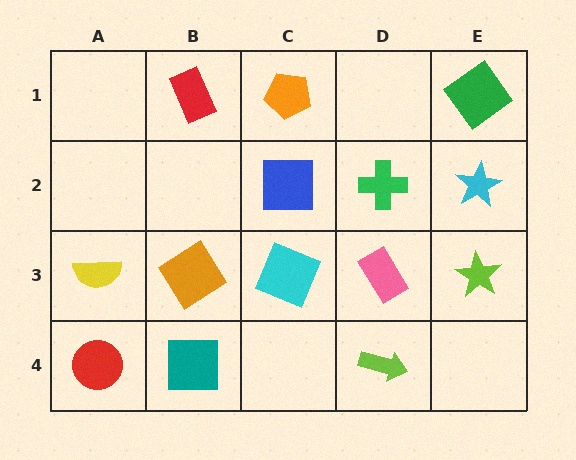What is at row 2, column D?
A green cross.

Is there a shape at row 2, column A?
No, that cell is empty.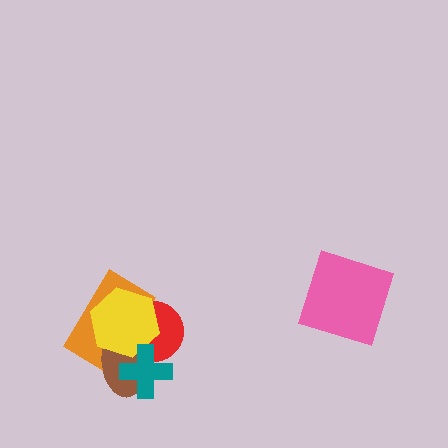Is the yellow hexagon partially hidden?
Yes, it is partially covered by another shape.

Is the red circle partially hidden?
Yes, it is partially covered by another shape.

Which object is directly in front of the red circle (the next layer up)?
The brown ellipse is directly in front of the red circle.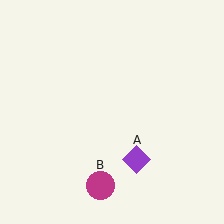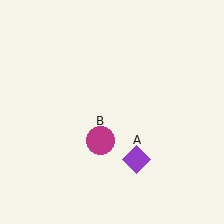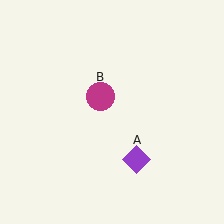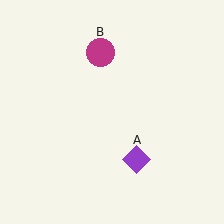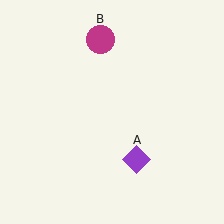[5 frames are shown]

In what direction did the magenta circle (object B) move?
The magenta circle (object B) moved up.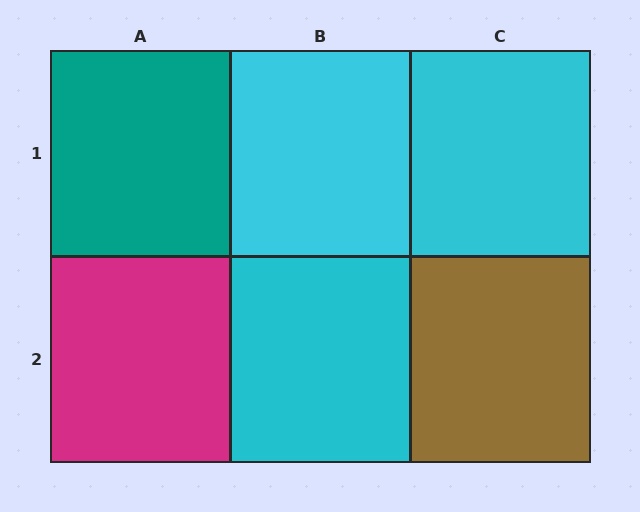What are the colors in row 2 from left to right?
Magenta, cyan, brown.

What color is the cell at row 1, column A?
Teal.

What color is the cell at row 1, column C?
Cyan.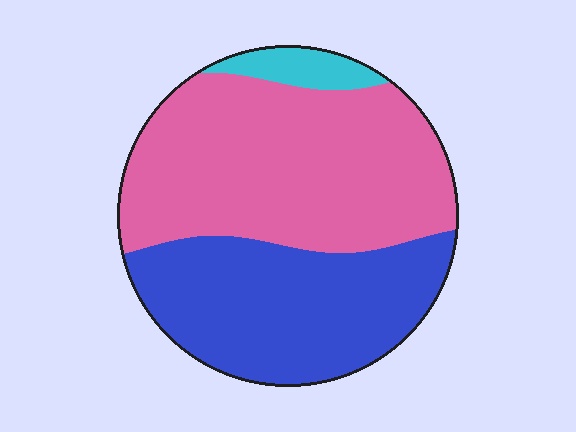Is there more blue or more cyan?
Blue.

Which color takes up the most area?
Pink, at roughly 55%.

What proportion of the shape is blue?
Blue takes up between a third and a half of the shape.